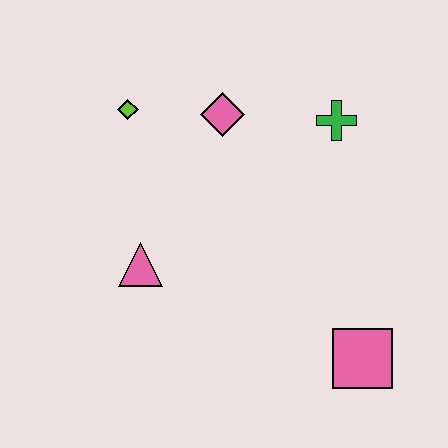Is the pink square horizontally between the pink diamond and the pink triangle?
No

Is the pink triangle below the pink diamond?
Yes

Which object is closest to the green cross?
The pink diamond is closest to the green cross.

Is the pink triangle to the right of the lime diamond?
Yes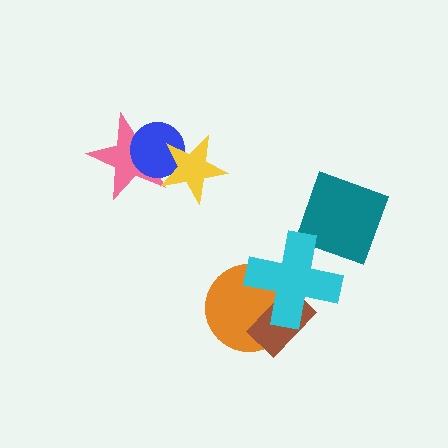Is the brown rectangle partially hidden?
Yes, it is partially covered by another shape.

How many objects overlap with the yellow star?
2 objects overlap with the yellow star.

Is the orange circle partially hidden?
Yes, it is partially covered by another shape.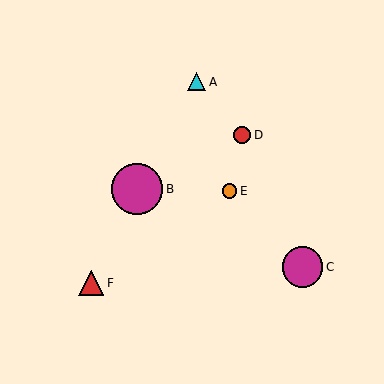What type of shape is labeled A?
Shape A is a cyan triangle.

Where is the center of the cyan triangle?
The center of the cyan triangle is at (197, 82).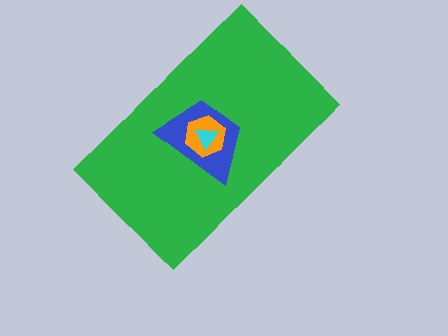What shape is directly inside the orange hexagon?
The cyan triangle.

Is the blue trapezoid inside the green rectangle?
Yes.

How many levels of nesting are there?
4.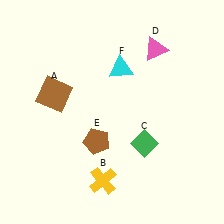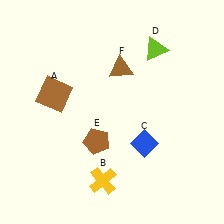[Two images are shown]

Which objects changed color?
C changed from green to blue. D changed from pink to lime. F changed from cyan to brown.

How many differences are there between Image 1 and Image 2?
There are 3 differences between the two images.